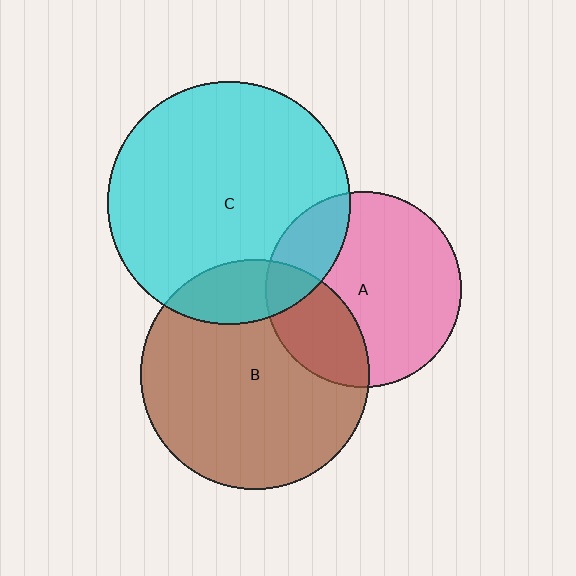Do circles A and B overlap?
Yes.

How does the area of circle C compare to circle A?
Approximately 1.5 times.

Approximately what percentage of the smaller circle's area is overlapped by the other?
Approximately 30%.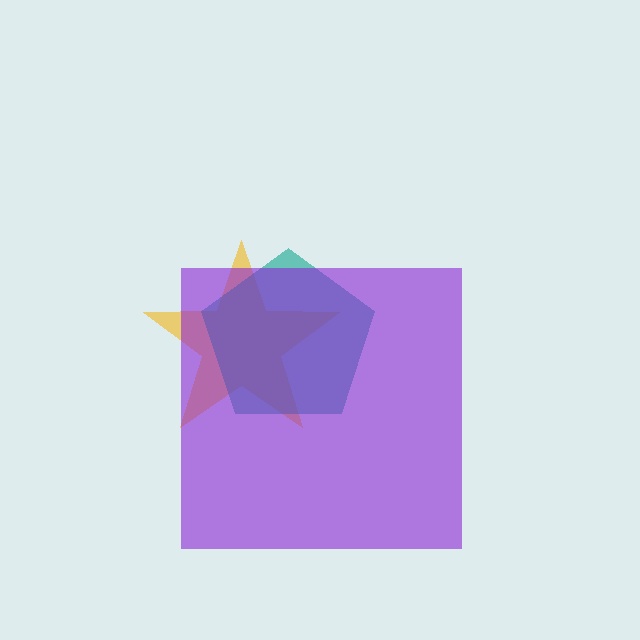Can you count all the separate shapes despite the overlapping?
Yes, there are 3 separate shapes.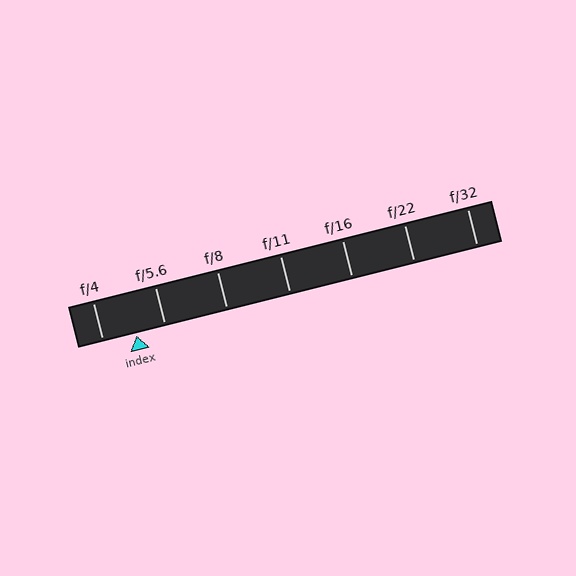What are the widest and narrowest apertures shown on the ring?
The widest aperture shown is f/4 and the narrowest is f/32.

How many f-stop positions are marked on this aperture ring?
There are 7 f-stop positions marked.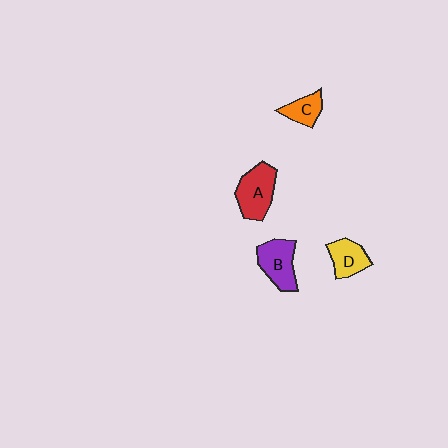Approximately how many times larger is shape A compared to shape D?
Approximately 1.4 times.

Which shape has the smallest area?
Shape C (orange).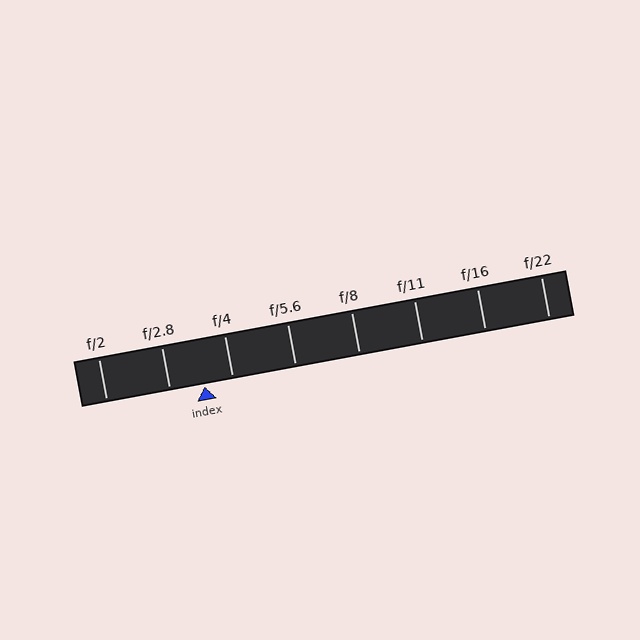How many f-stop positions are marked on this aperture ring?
There are 8 f-stop positions marked.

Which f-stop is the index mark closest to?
The index mark is closest to f/4.